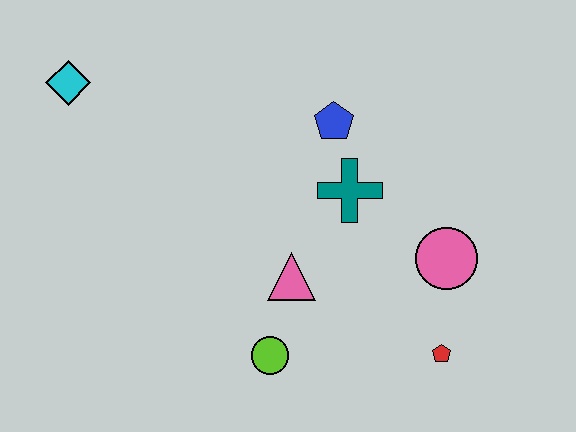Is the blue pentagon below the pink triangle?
No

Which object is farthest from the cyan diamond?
The red pentagon is farthest from the cyan diamond.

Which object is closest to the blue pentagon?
The teal cross is closest to the blue pentagon.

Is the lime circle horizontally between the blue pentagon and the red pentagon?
No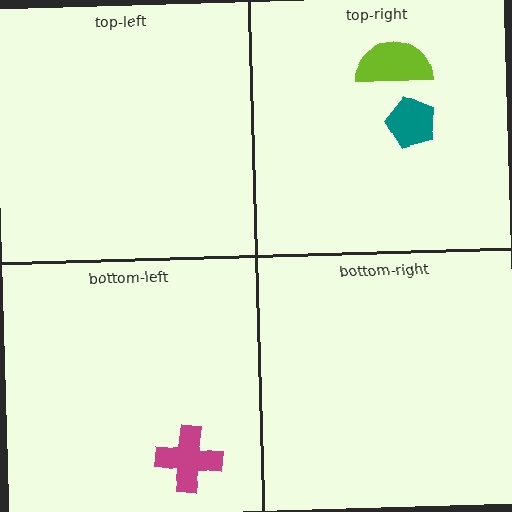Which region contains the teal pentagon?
The top-right region.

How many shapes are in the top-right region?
2.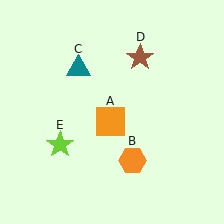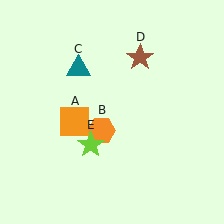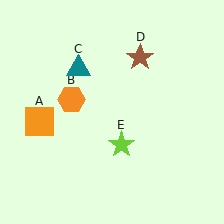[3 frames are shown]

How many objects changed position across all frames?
3 objects changed position: orange square (object A), orange hexagon (object B), lime star (object E).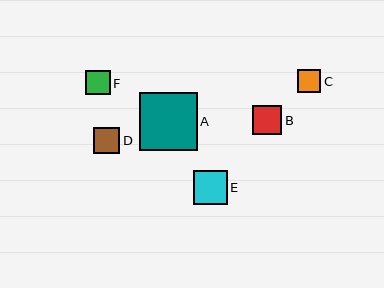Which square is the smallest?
Square C is the smallest with a size of approximately 23 pixels.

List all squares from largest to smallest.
From largest to smallest: A, E, B, D, F, C.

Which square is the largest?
Square A is the largest with a size of approximately 58 pixels.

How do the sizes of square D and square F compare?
Square D and square F are approximately the same size.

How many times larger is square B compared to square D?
Square B is approximately 1.2 times the size of square D.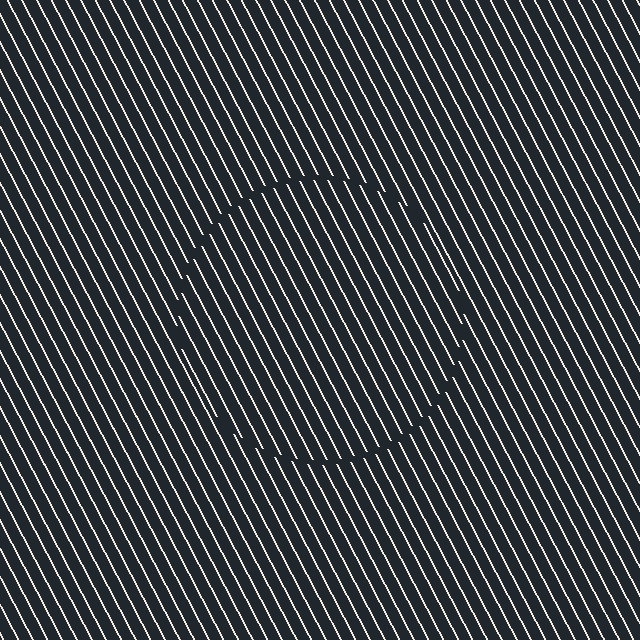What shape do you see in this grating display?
An illusory circle. The interior of the shape contains the same grating, shifted by half a period — the contour is defined by the phase discontinuity where line-ends from the inner and outer gratings abut.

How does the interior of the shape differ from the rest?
The interior of the shape contains the same grating, shifted by half a period — the contour is defined by the phase discontinuity where line-ends from the inner and outer gratings abut.